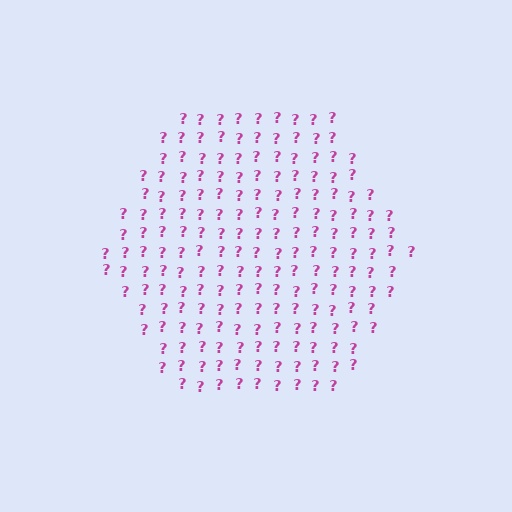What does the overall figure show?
The overall figure shows a hexagon.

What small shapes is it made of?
It is made of small question marks.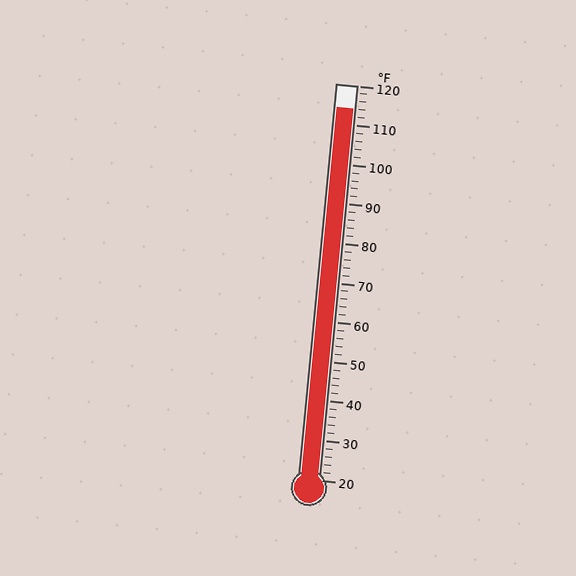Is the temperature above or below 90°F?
The temperature is above 90°F.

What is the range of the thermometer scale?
The thermometer scale ranges from 20°F to 120°F.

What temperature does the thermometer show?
The thermometer shows approximately 114°F.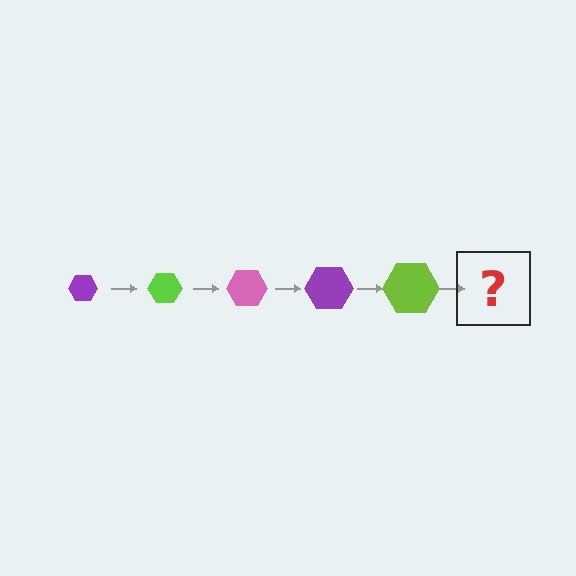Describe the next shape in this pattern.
It should be a pink hexagon, larger than the previous one.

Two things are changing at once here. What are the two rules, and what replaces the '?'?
The two rules are that the hexagon grows larger each step and the color cycles through purple, lime, and pink. The '?' should be a pink hexagon, larger than the previous one.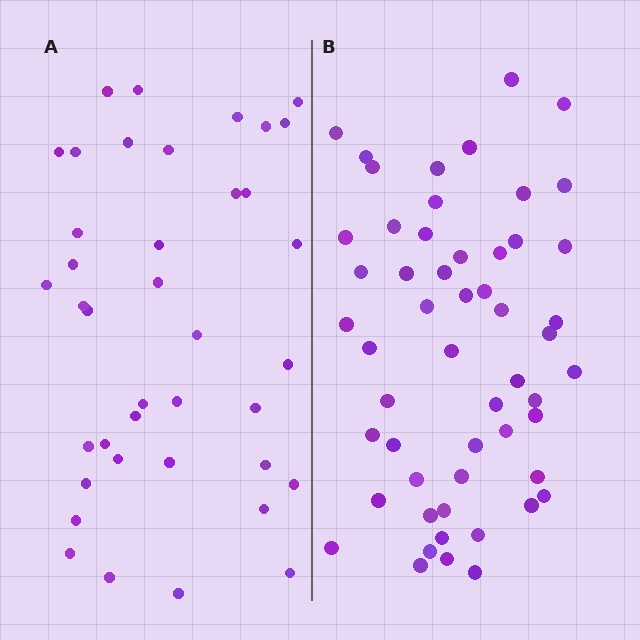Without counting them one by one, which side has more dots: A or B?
Region B (the right region) has more dots.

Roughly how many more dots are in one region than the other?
Region B has approximately 15 more dots than region A.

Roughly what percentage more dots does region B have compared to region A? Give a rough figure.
About 40% more.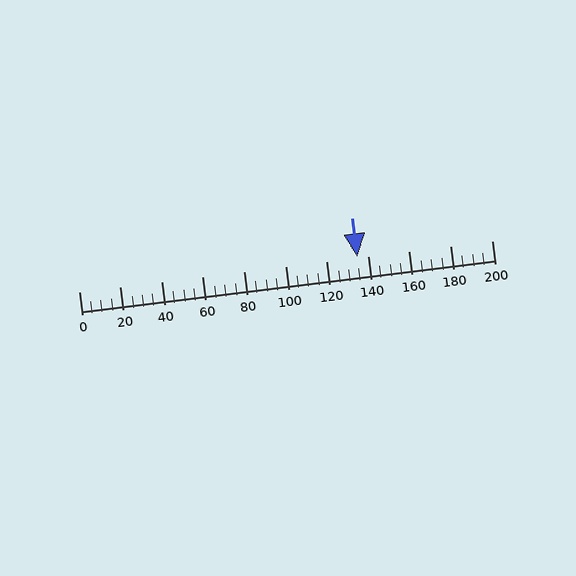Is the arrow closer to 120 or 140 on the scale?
The arrow is closer to 140.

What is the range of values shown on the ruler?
The ruler shows values from 0 to 200.